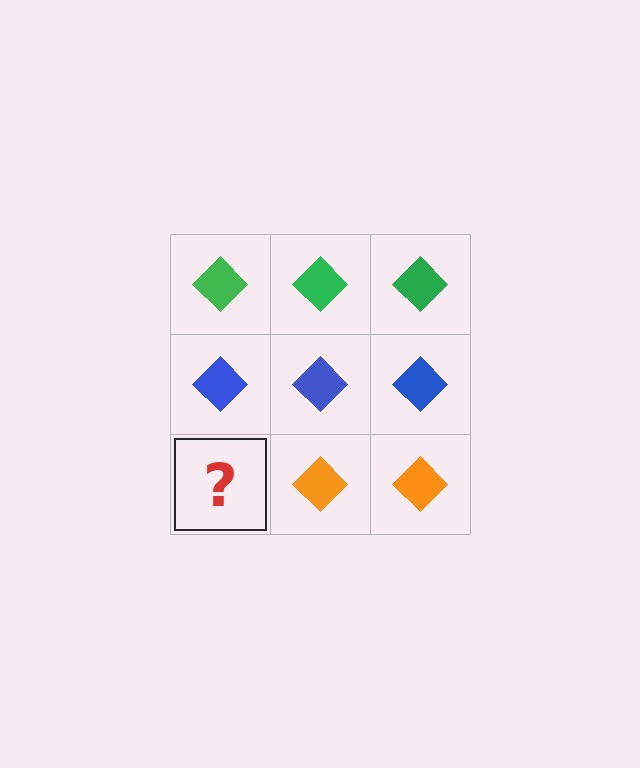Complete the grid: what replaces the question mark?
The question mark should be replaced with an orange diamond.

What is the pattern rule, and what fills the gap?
The rule is that each row has a consistent color. The gap should be filled with an orange diamond.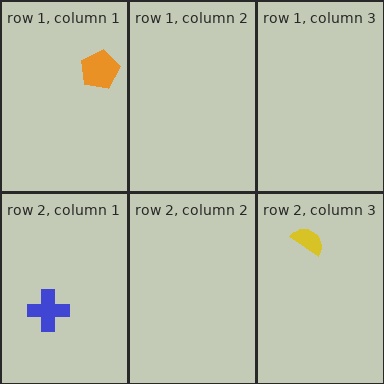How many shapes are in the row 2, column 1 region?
1.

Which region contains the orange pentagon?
The row 1, column 1 region.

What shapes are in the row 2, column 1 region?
The blue cross.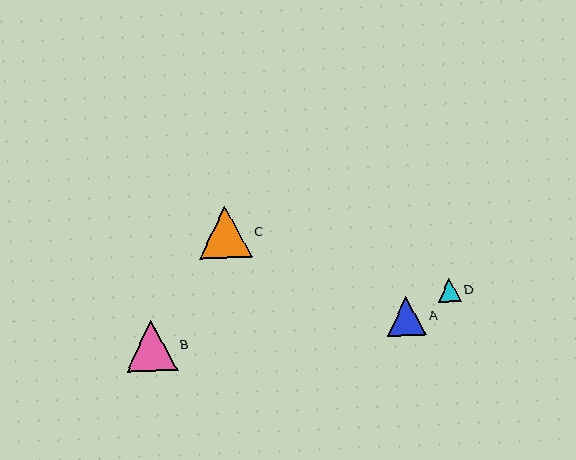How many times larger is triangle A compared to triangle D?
Triangle A is approximately 1.7 times the size of triangle D.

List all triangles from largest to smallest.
From largest to smallest: C, B, A, D.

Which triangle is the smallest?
Triangle D is the smallest with a size of approximately 23 pixels.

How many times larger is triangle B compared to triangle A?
Triangle B is approximately 1.3 times the size of triangle A.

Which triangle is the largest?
Triangle C is the largest with a size of approximately 52 pixels.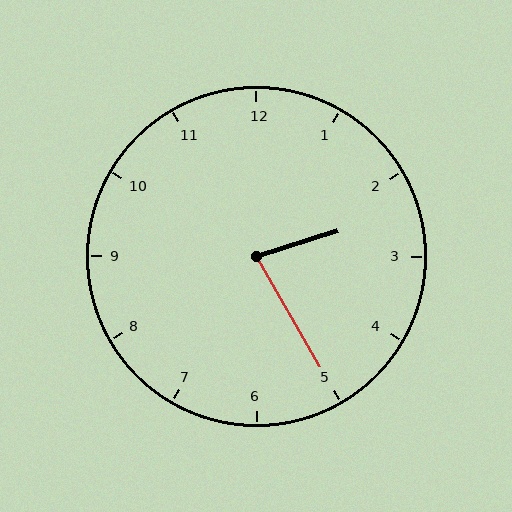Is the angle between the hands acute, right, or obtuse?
It is acute.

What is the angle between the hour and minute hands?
Approximately 78 degrees.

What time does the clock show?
2:25.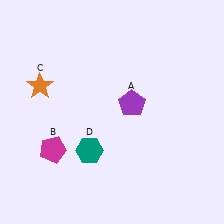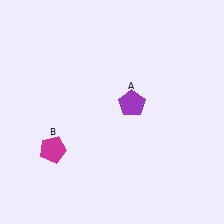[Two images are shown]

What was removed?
The orange star (C), the teal hexagon (D) were removed in Image 2.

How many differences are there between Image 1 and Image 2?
There are 2 differences between the two images.